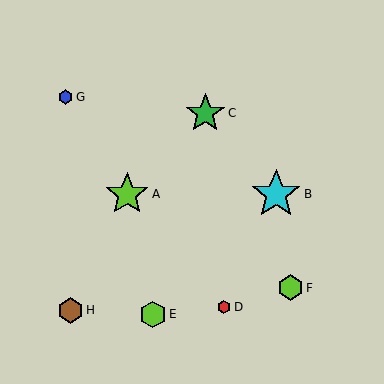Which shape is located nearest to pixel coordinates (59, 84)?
The blue hexagon (labeled G) at (65, 97) is nearest to that location.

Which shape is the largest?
The cyan star (labeled B) is the largest.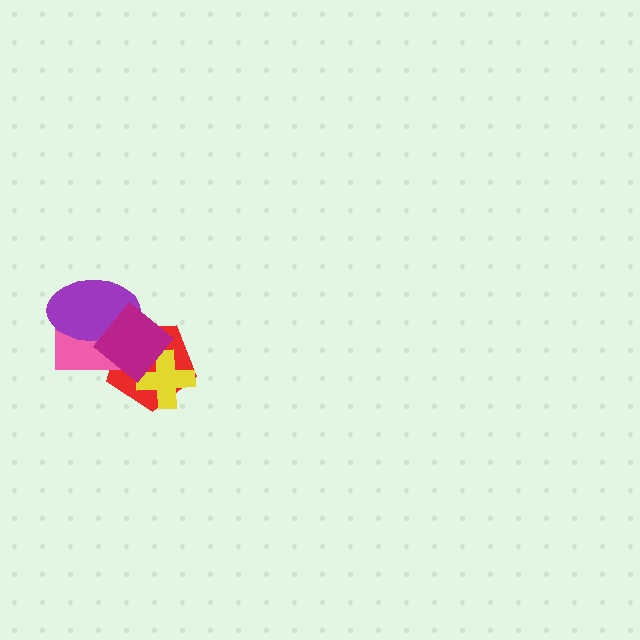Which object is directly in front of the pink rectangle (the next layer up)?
The purple ellipse is directly in front of the pink rectangle.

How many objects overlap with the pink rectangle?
3 objects overlap with the pink rectangle.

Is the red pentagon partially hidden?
Yes, it is partially covered by another shape.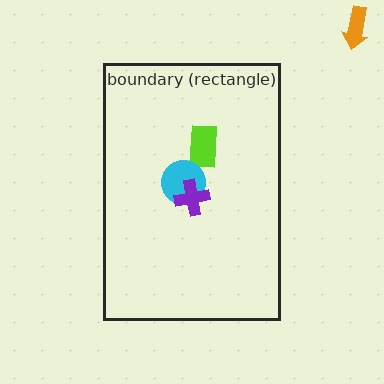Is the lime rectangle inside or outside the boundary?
Inside.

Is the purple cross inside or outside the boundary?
Inside.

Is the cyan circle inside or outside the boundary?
Inside.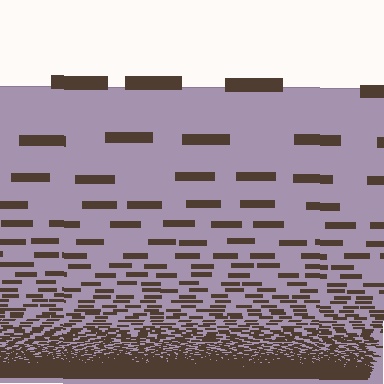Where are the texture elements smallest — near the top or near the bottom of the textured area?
Near the bottom.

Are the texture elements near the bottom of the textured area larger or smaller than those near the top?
Smaller. The gradient is inverted — elements near the bottom are smaller and denser.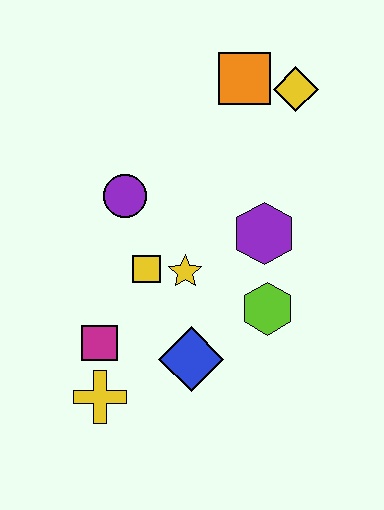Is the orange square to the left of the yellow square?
No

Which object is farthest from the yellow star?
The yellow diamond is farthest from the yellow star.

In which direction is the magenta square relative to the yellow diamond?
The magenta square is below the yellow diamond.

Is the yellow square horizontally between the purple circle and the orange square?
Yes